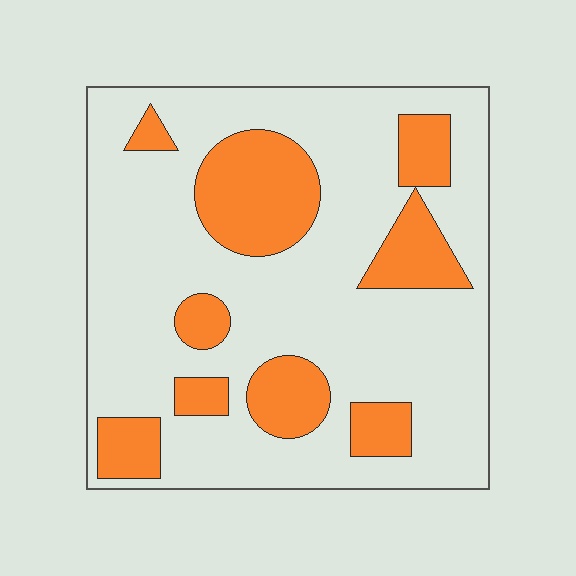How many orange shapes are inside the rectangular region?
9.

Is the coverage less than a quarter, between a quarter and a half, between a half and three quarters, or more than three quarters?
Between a quarter and a half.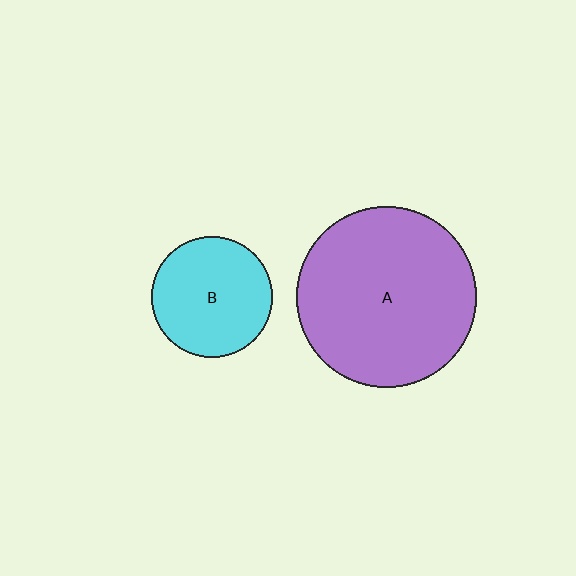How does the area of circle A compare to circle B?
Approximately 2.2 times.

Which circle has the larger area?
Circle A (purple).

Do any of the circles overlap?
No, none of the circles overlap.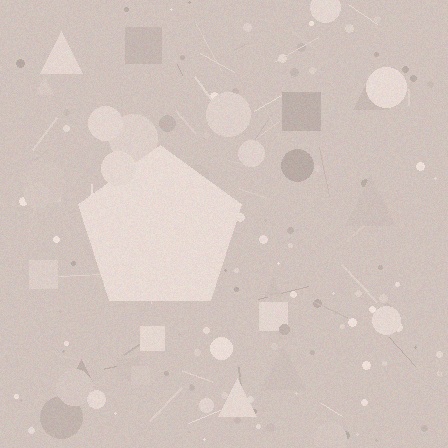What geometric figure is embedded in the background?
A pentagon is embedded in the background.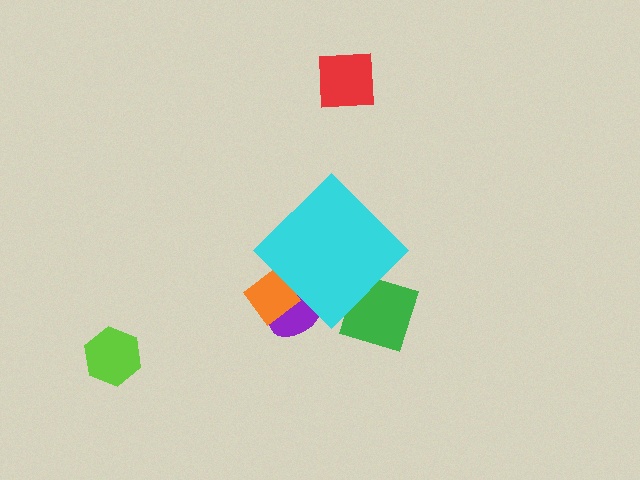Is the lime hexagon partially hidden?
No, the lime hexagon is fully visible.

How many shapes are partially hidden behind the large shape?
3 shapes are partially hidden.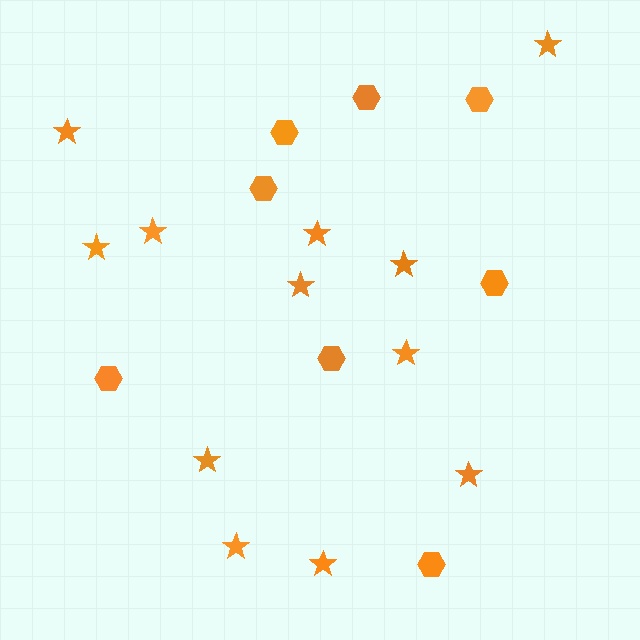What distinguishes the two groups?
There are 2 groups: one group of hexagons (8) and one group of stars (12).